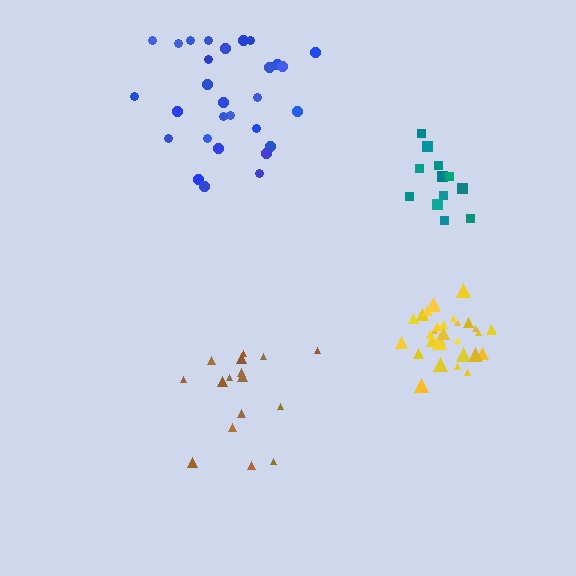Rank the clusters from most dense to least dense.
yellow, teal, brown, blue.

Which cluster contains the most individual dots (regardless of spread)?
Blue (29).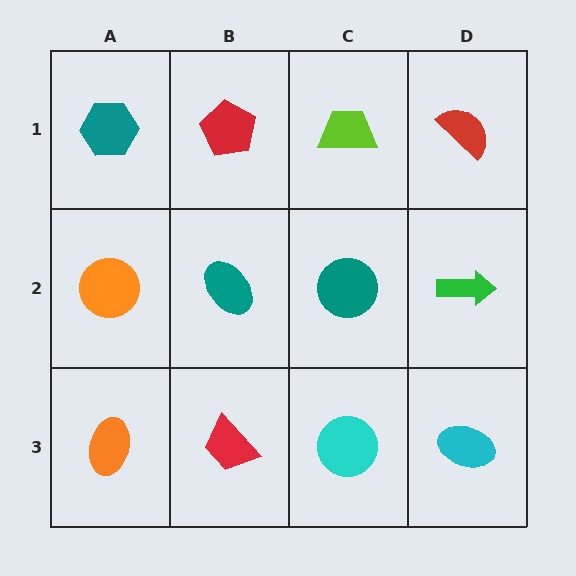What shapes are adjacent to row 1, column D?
A green arrow (row 2, column D), a lime trapezoid (row 1, column C).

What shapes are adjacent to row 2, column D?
A red semicircle (row 1, column D), a cyan ellipse (row 3, column D), a teal circle (row 2, column C).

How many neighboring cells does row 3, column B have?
3.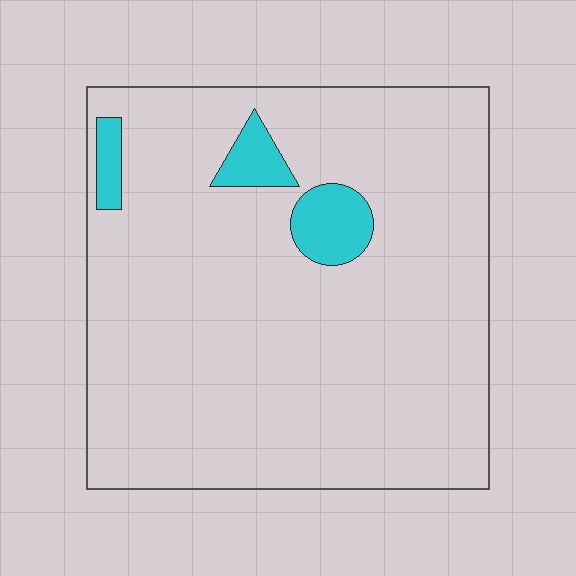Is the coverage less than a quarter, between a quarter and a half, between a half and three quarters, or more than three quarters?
Less than a quarter.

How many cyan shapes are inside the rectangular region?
3.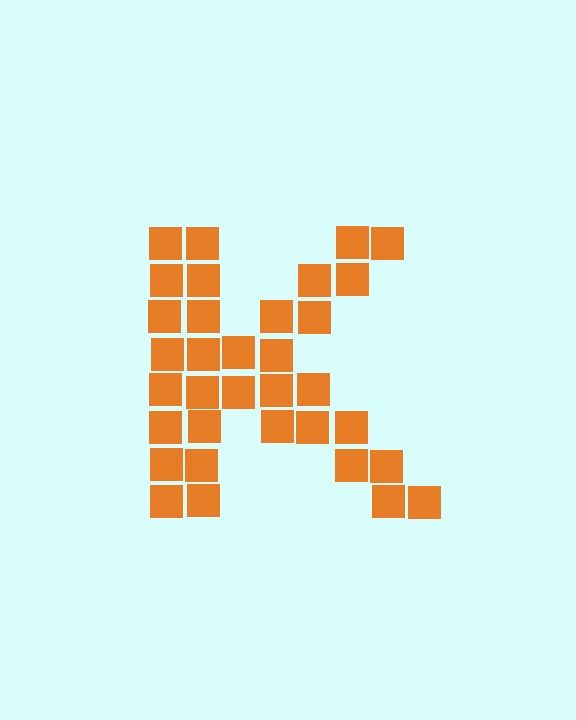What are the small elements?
The small elements are squares.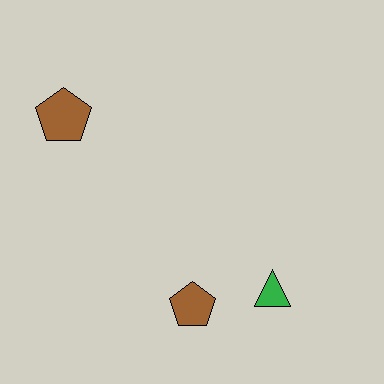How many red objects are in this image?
There are no red objects.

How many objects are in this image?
There are 3 objects.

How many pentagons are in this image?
There are 2 pentagons.